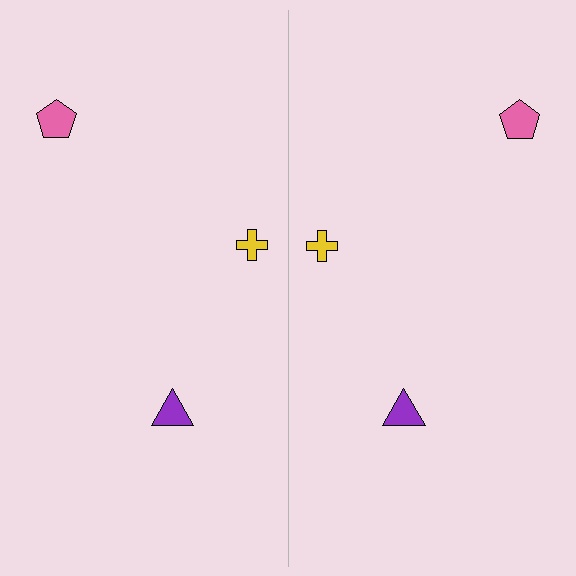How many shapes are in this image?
There are 6 shapes in this image.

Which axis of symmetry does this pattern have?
The pattern has a vertical axis of symmetry running through the center of the image.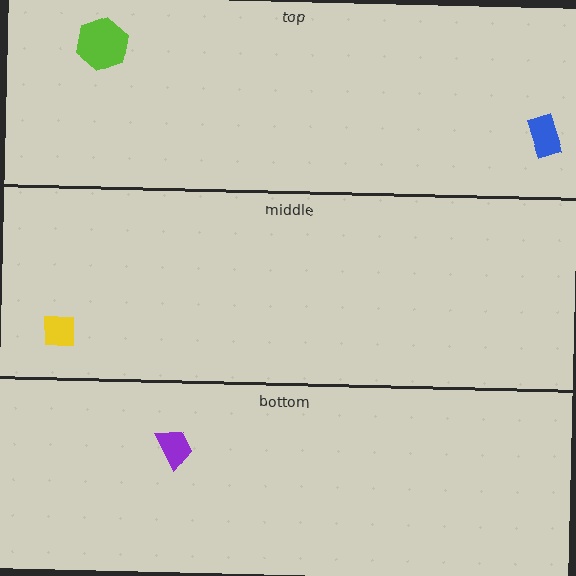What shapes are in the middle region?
The yellow square.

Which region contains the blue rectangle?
The top region.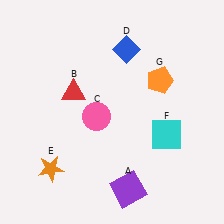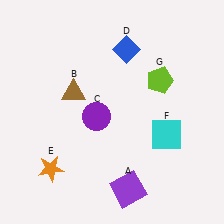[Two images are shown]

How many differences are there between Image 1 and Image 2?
There are 3 differences between the two images.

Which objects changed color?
B changed from red to brown. C changed from pink to purple. G changed from orange to lime.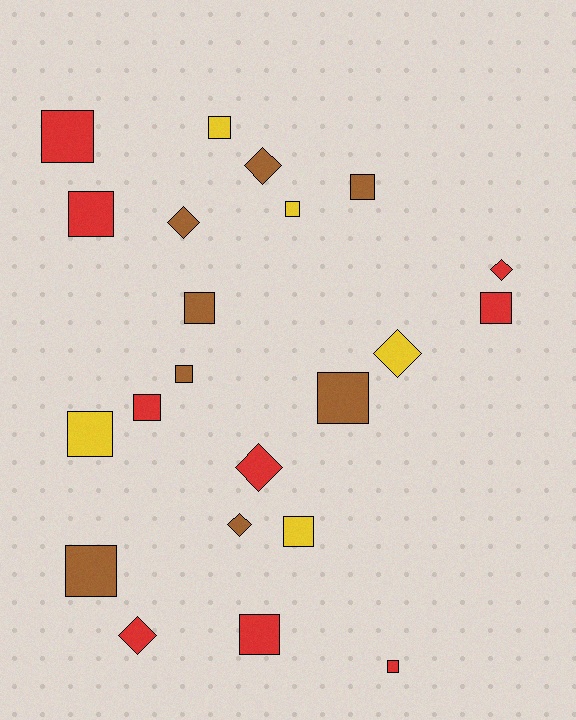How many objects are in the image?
There are 22 objects.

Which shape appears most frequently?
Square, with 15 objects.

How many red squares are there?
There are 6 red squares.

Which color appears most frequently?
Red, with 9 objects.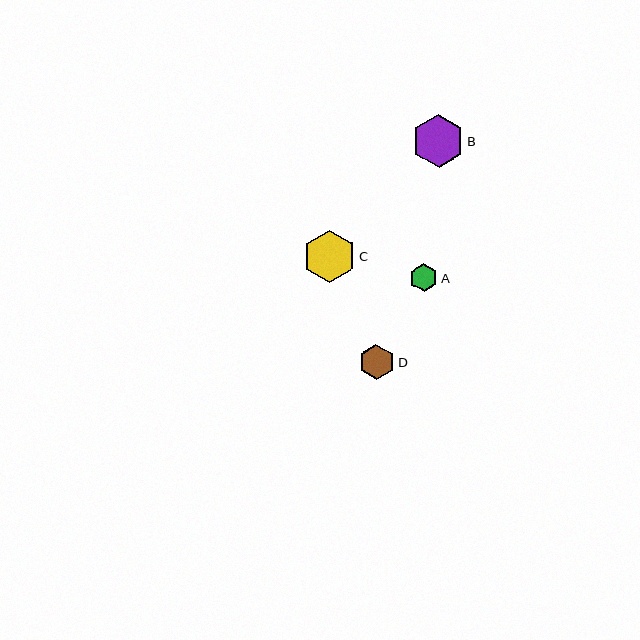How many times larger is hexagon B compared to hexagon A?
Hexagon B is approximately 1.9 times the size of hexagon A.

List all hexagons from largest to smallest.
From largest to smallest: C, B, D, A.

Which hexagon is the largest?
Hexagon C is the largest with a size of approximately 53 pixels.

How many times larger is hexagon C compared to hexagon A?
Hexagon C is approximately 1.9 times the size of hexagon A.